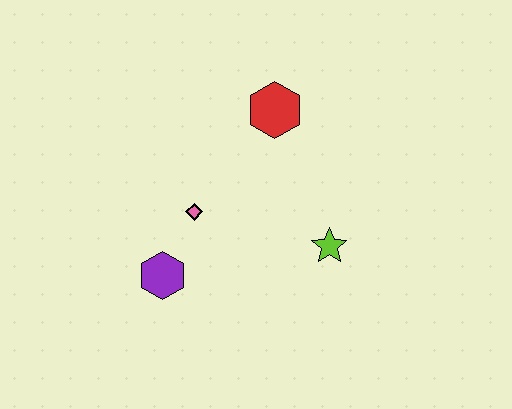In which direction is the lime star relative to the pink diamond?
The lime star is to the right of the pink diamond.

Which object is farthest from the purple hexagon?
The red hexagon is farthest from the purple hexagon.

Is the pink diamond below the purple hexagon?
No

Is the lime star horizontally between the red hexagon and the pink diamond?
No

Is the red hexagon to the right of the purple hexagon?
Yes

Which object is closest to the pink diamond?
The purple hexagon is closest to the pink diamond.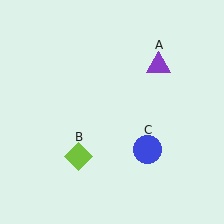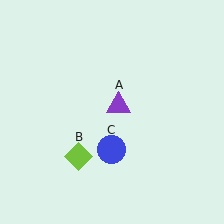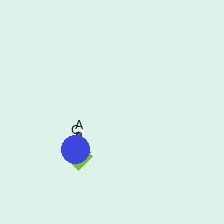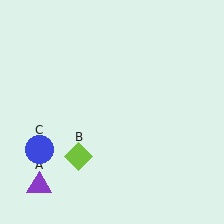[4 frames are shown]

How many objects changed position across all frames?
2 objects changed position: purple triangle (object A), blue circle (object C).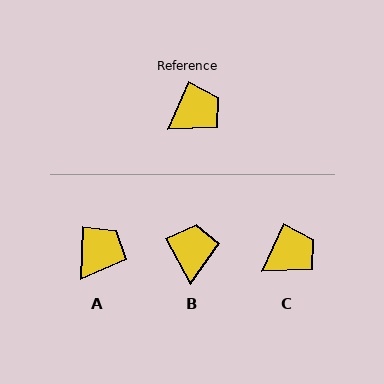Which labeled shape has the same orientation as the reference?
C.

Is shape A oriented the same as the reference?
No, it is off by about 22 degrees.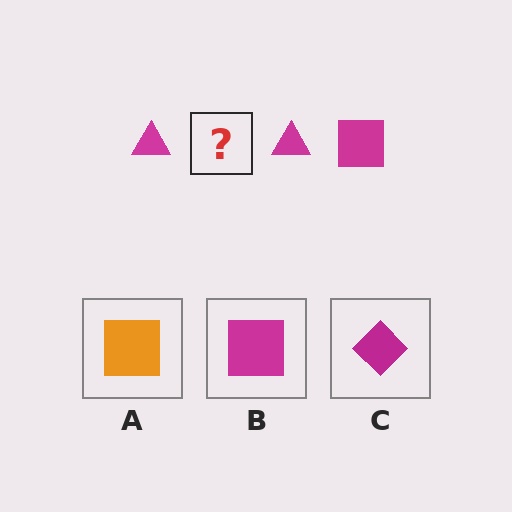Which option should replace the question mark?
Option B.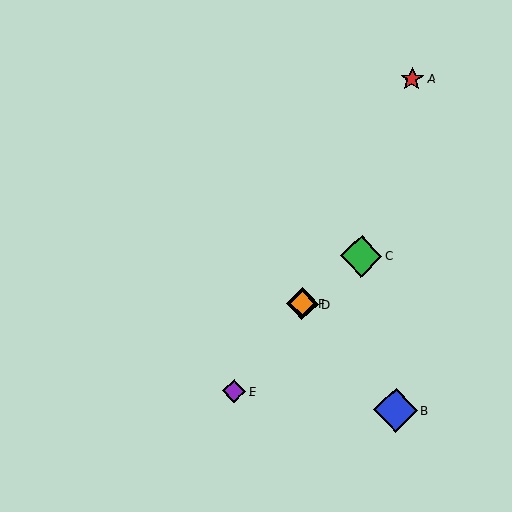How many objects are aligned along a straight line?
3 objects (B, D, F) are aligned along a straight line.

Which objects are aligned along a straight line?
Objects B, D, F are aligned along a straight line.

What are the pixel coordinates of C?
Object C is at (361, 256).